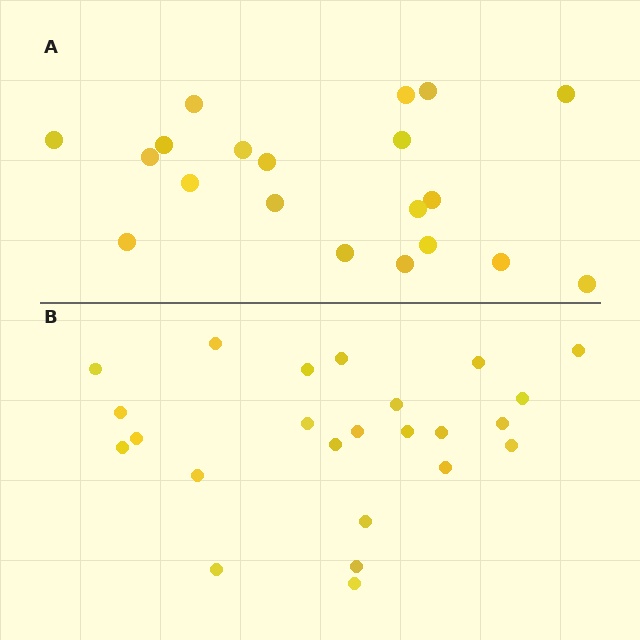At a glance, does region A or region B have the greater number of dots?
Region B (the bottom region) has more dots.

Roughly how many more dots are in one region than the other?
Region B has about 4 more dots than region A.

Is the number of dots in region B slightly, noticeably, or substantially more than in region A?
Region B has only slightly more — the two regions are fairly close. The ratio is roughly 1.2 to 1.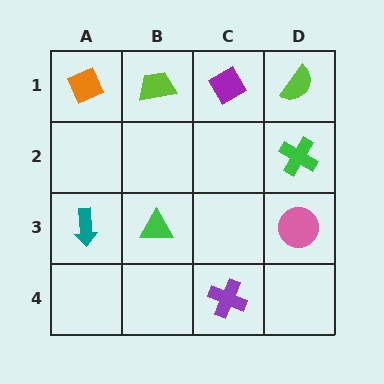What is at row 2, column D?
A green cross.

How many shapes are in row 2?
1 shape.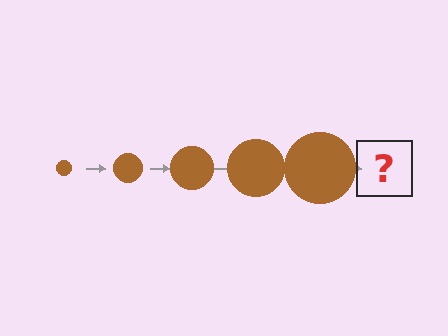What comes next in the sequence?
The next element should be a brown circle, larger than the previous one.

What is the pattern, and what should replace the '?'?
The pattern is that the circle gets progressively larger each step. The '?' should be a brown circle, larger than the previous one.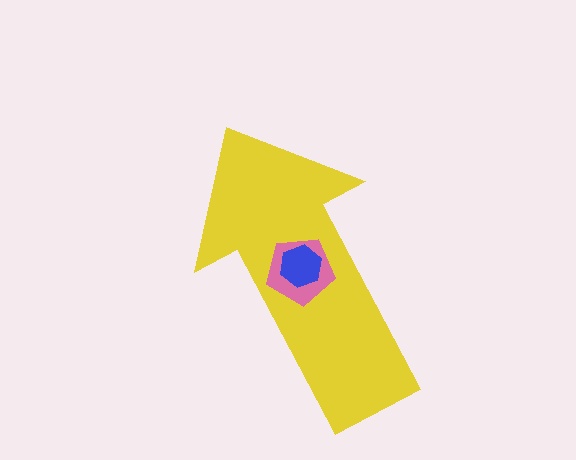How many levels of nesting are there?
3.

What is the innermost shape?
The blue hexagon.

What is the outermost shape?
The yellow arrow.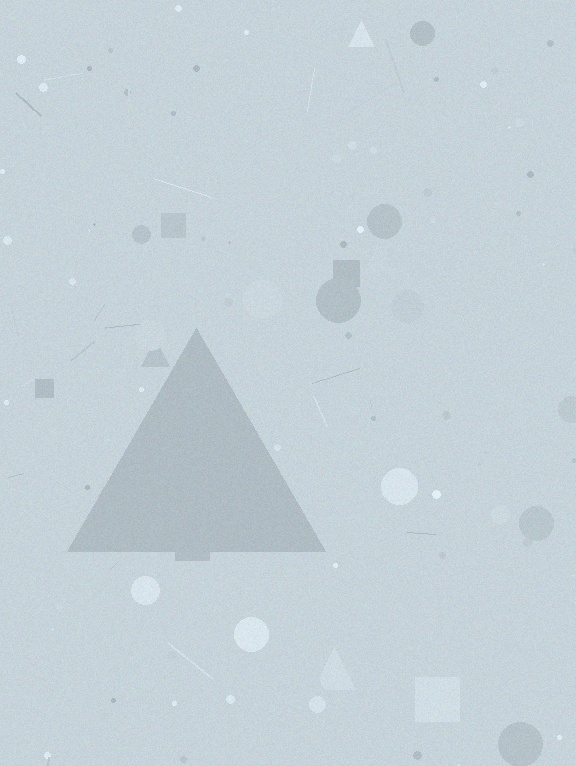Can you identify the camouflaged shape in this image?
The camouflaged shape is a triangle.